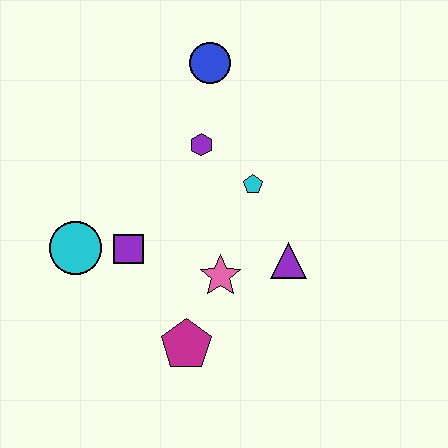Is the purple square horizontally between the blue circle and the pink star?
No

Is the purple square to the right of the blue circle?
No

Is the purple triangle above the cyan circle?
No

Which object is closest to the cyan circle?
The purple square is closest to the cyan circle.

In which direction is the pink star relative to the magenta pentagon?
The pink star is above the magenta pentagon.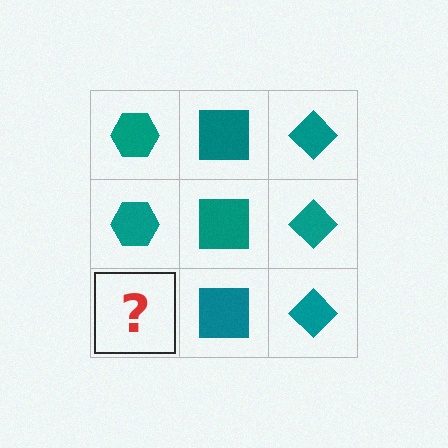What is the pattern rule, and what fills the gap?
The rule is that each column has a consistent shape. The gap should be filled with a teal hexagon.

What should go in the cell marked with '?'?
The missing cell should contain a teal hexagon.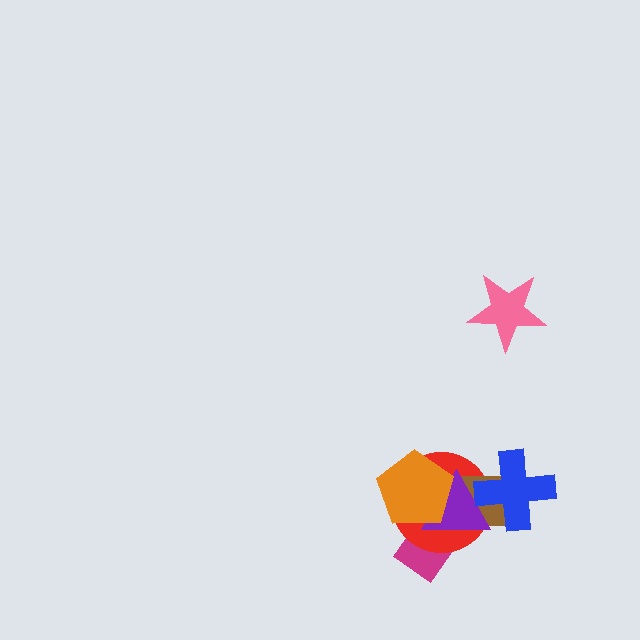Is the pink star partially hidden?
No, no other shape covers it.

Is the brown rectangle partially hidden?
Yes, it is partially covered by another shape.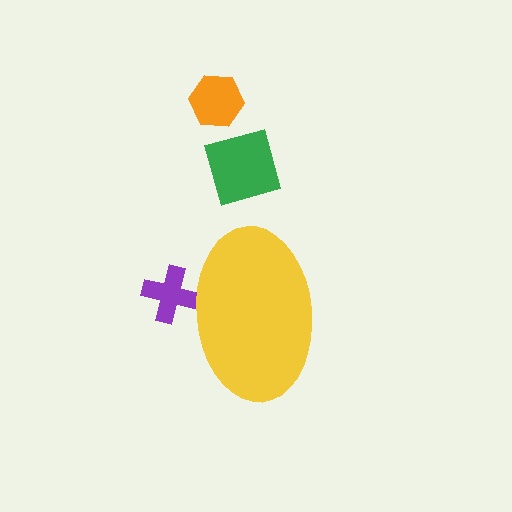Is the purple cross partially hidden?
Yes, the purple cross is partially hidden behind the yellow ellipse.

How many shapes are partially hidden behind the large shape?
1 shape is partially hidden.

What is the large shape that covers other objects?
A yellow ellipse.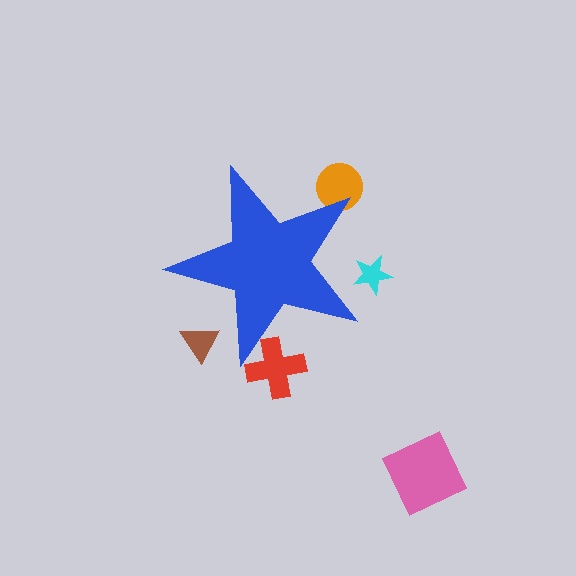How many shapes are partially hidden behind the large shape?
4 shapes are partially hidden.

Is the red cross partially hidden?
Yes, the red cross is partially hidden behind the blue star.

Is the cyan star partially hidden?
Yes, the cyan star is partially hidden behind the blue star.